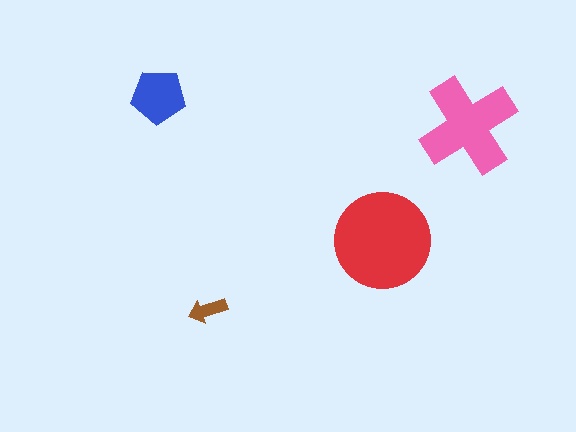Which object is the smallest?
The brown arrow.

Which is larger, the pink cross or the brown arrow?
The pink cross.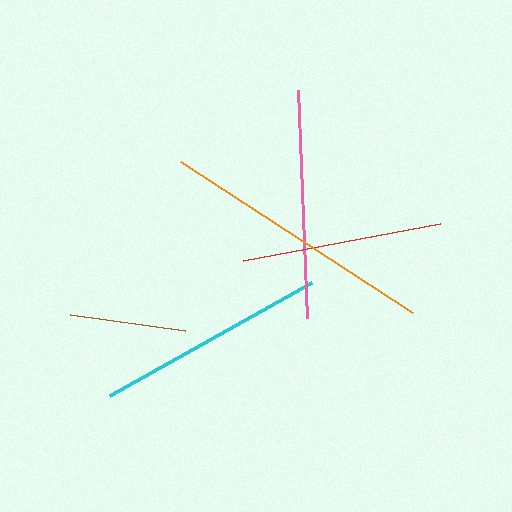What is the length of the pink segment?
The pink segment is approximately 228 pixels long.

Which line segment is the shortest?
The brown line is the shortest at approximately 116 pixels.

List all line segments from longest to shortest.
From longest to shortest: orange, cyan, pink, red, brown.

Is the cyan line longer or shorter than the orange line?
The orange line is longer than the cyan line.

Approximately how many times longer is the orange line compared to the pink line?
The orange line is approximately 1.2 times the length of the pink line.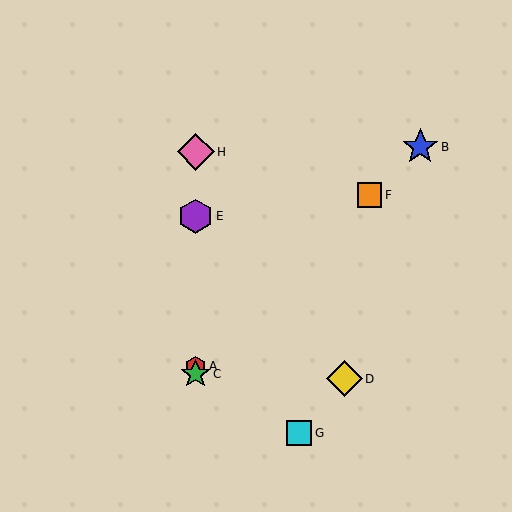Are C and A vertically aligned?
Yes, both are at x≈196.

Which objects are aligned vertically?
Objects A, C, E, H are aligned vertically.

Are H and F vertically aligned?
No, H is at x≈196 and F is at x≈369.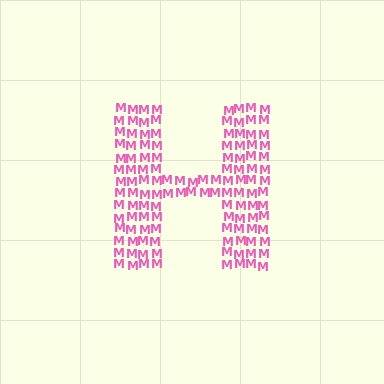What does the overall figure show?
The overall figure shows the letter H.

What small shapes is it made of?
It is made of small letter M's.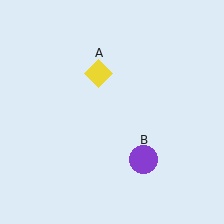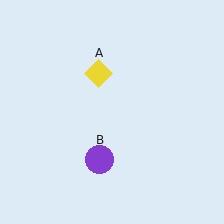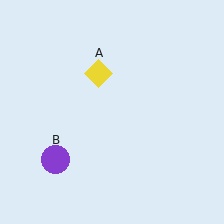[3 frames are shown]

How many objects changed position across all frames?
1 object changed position: purple circle (object B).